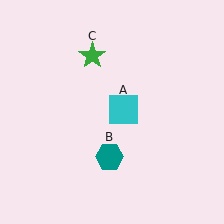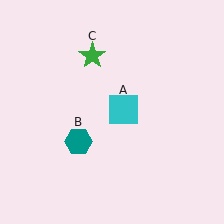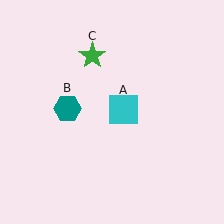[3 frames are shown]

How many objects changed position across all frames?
1 object changed position: teal hexagon (object B).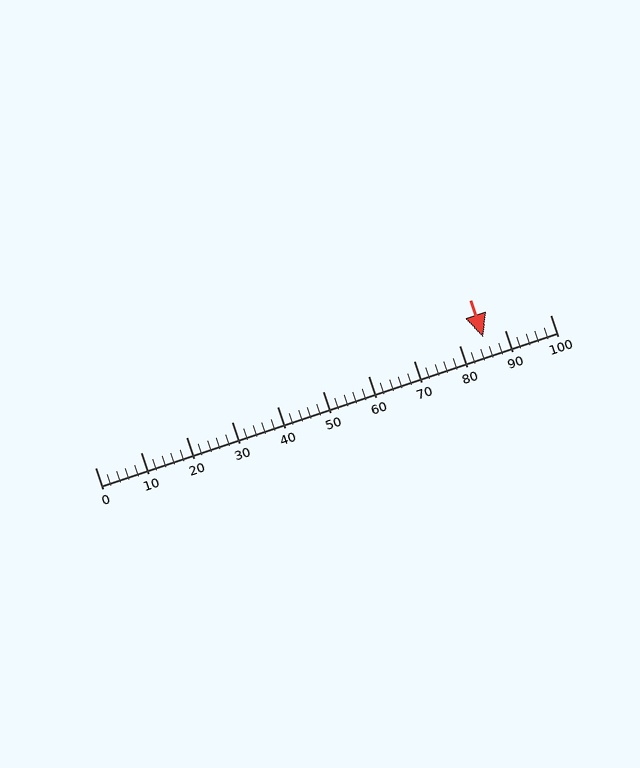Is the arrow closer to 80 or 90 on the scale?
The arrow is closer to 90.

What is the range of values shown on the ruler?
The ruler shows values from 0 to 100.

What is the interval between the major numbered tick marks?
The major tick marks are spaced 10 units apart.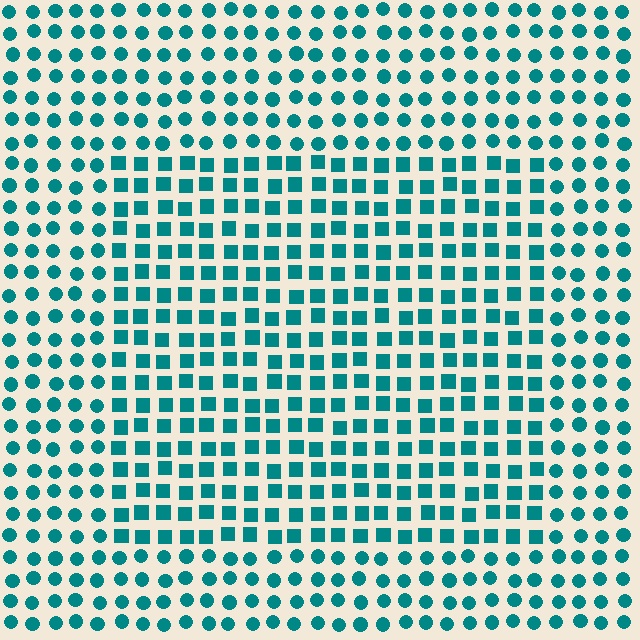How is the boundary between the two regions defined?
The boundary is defined by a change in element shape: squares inside vs. circles outside. All elements share the same color and spacing.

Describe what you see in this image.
The image is filled with small teal elements arranged in a uniform grid. A rectangle-shaped region contains squares, while the surrounding area contains circles. The boundary is defined purely by the change in element shape.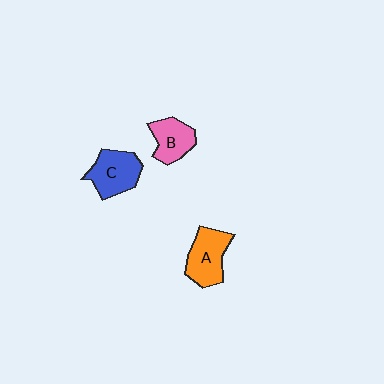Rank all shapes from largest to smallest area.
From largest to smallest: C (blue), A (orange), B (pink).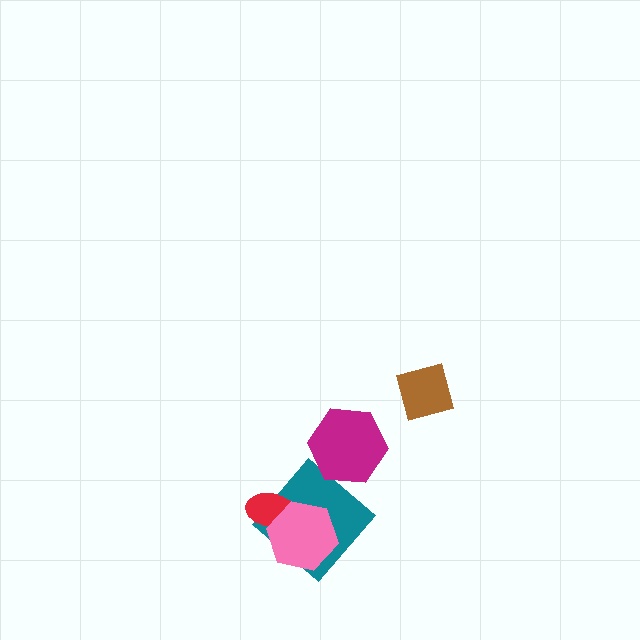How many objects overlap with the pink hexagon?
2 objects overlap with the pink hexagon.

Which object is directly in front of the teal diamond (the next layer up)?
The red ellipse is directly in front of the teal diamond.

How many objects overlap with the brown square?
0 objects overlap with the brown square.